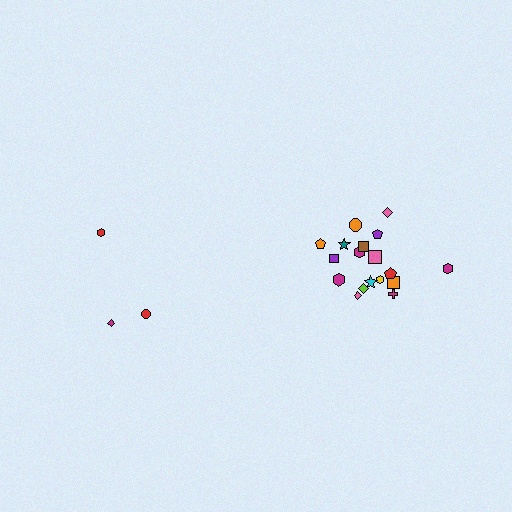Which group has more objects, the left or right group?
The right group.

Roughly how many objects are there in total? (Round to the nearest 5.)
Roughly 20 objects in total.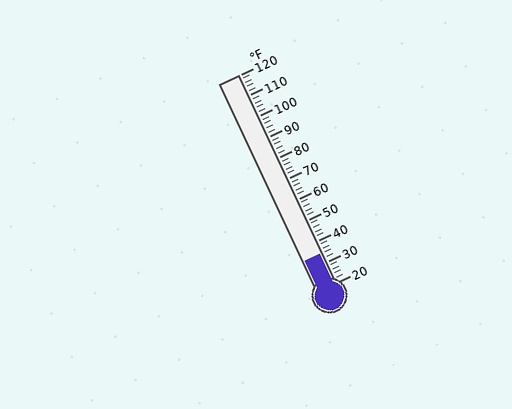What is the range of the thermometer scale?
The thermometer scale ranges from 20°F to 120°F.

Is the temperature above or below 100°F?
The temperature is below 100°F.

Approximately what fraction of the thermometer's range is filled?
The thermometer is filled to approximately 15% of its range.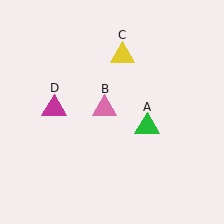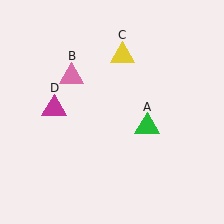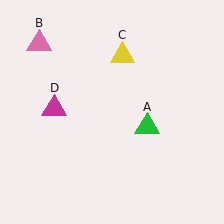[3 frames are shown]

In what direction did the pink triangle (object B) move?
The pink triangle (object B) moved up and to the left.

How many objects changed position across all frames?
1 object changed position: pink triangle (object B).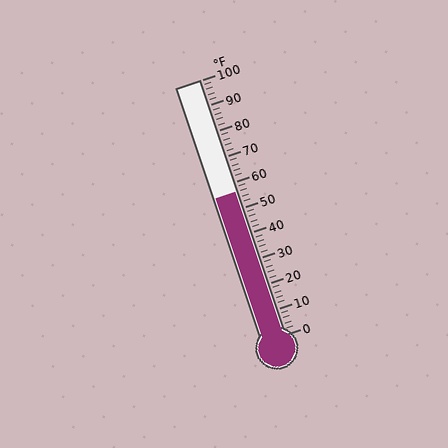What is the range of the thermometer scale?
The thermometer scale ranges from 0°F to 100°F.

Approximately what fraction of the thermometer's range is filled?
The thermometer is filled to approximately 55% of its range.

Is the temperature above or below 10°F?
The temperature is above 10°F.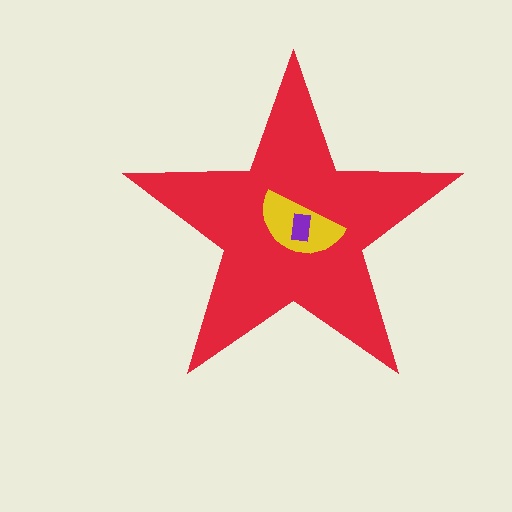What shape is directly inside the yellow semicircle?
The purple rectangle.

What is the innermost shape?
The purple rectangle.